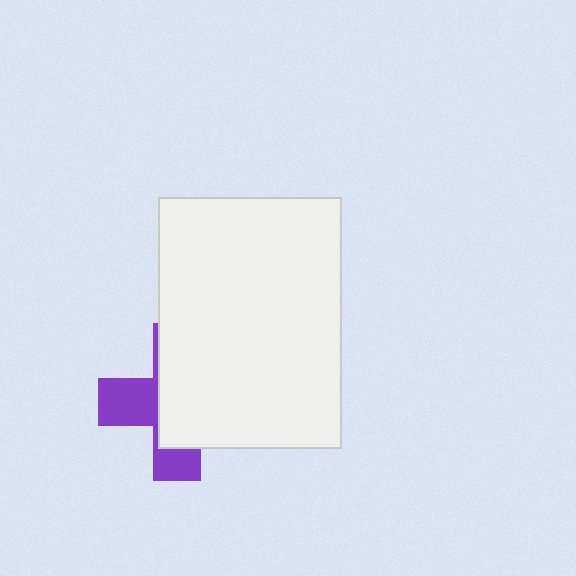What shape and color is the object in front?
The object in front is a white rectangle.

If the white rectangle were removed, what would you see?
You would see the complete purple cross.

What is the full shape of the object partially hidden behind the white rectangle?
The partially hidden object is a purple cross.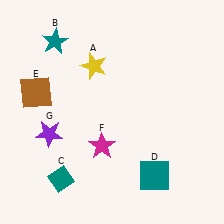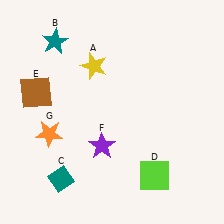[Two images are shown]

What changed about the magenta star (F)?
In Image 1, F is magenta. In Image 2, it changed to purple.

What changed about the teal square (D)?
In Image 1, D is teal. In Image 2, it changed to lime.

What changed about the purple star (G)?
In Image 1, G is purple. In Image 2, it changed to orange.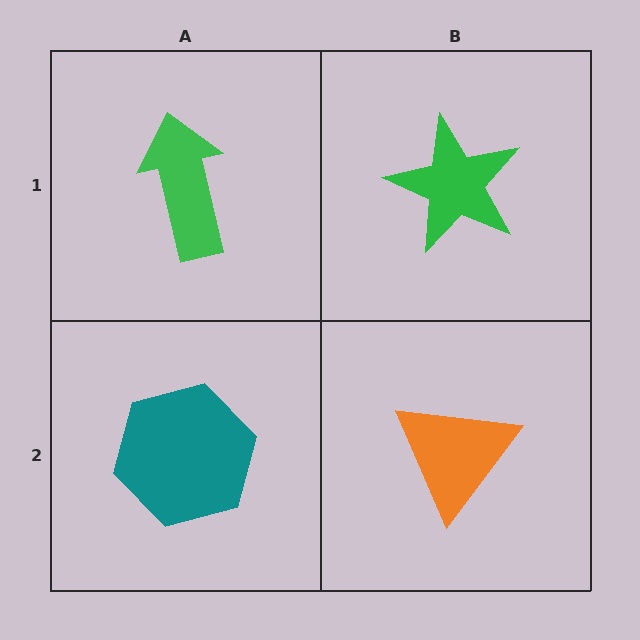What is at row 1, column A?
A green arrow.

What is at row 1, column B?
A green star.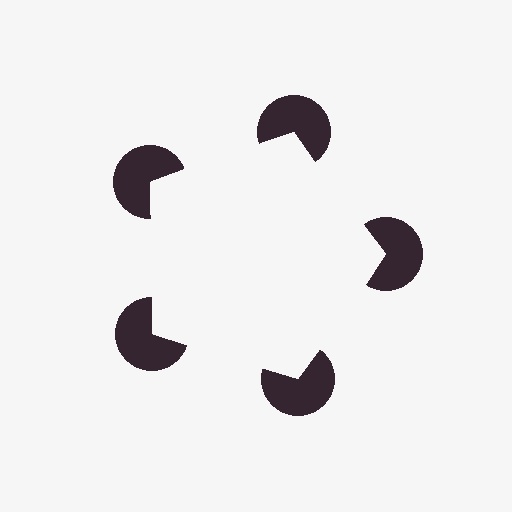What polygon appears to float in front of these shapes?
An illusory pentagon — its edges are inferred from the aligned wedge cuts in the pac-man discs, not physically drawn.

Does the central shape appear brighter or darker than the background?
It typically appears slightly brighter than the background, even though no actual brightness change is drawn.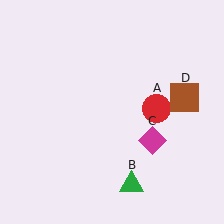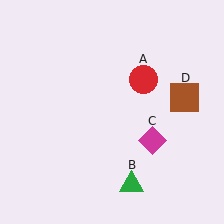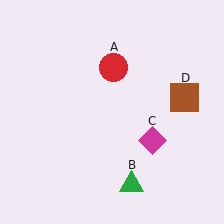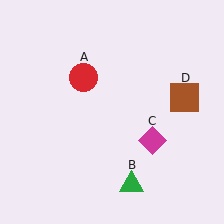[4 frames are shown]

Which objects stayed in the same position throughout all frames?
Green triangle (object B) and magenta diamond (object C) and brown square (object D) remained stationary.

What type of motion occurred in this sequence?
The red circle (object A) rotated counterclockwise around the center of the scene.